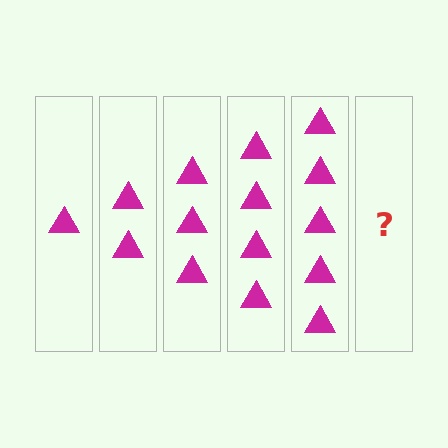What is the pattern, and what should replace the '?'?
The pattern is that each step adds one more triangle. The '?' should be 6 triangles.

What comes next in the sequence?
The next element should be 6 triangles.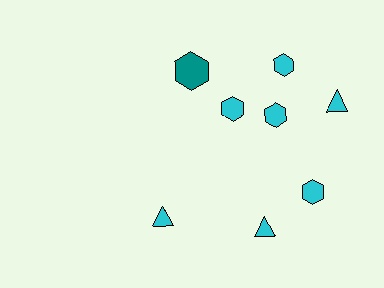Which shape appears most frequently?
Hexagon, with 5 objects.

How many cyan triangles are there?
There are 3 cyan triangles.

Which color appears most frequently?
Cyan, with 7 objects.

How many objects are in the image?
There are 8 objects.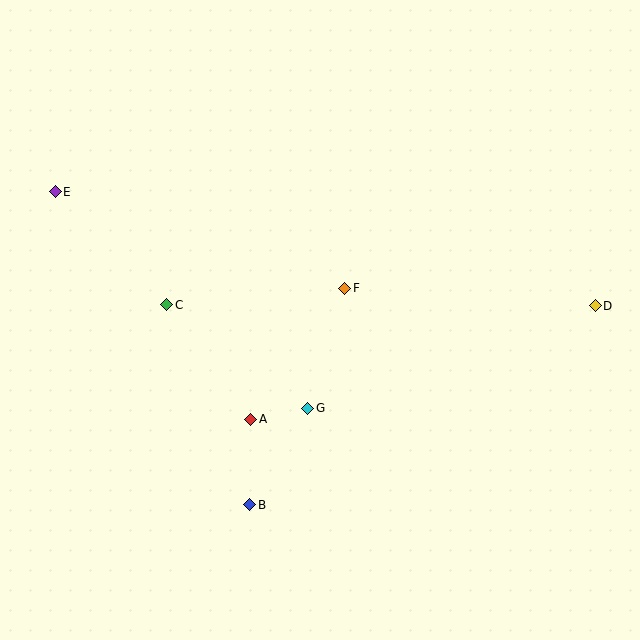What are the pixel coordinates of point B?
Point B is at (250, 505).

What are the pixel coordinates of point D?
Point D is at (595, 306).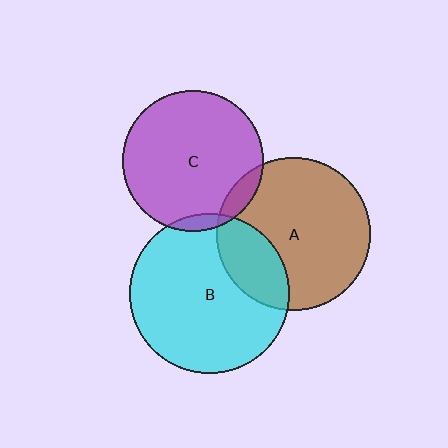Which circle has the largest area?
Circle B (cyan).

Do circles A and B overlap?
Yes.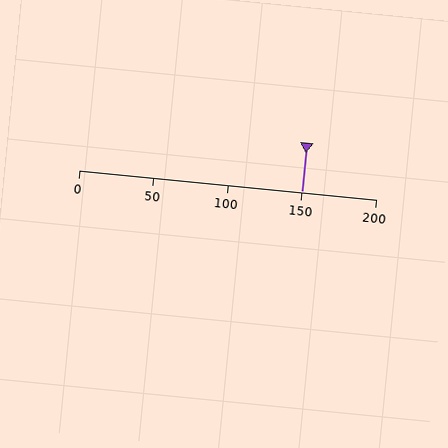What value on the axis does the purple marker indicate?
The marker indicates approximately 150.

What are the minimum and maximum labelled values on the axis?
The axis runs from 0 to 200.